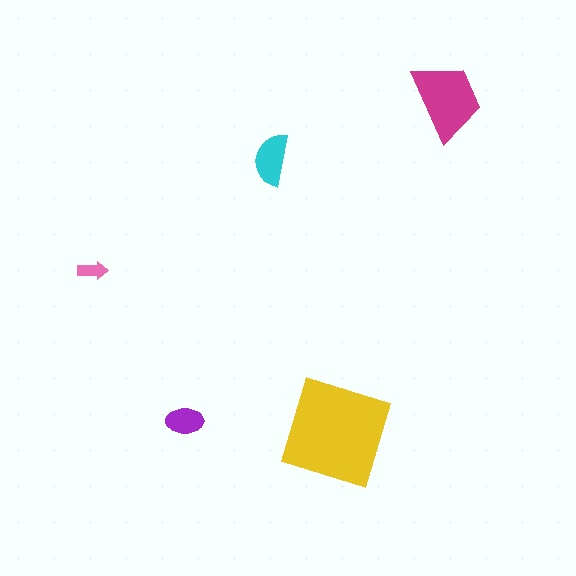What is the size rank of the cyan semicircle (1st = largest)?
3rd.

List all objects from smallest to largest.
The pink arrow, the purple ellipse, the cyan semicircle, the magenta trapezoid, the yellow diamond.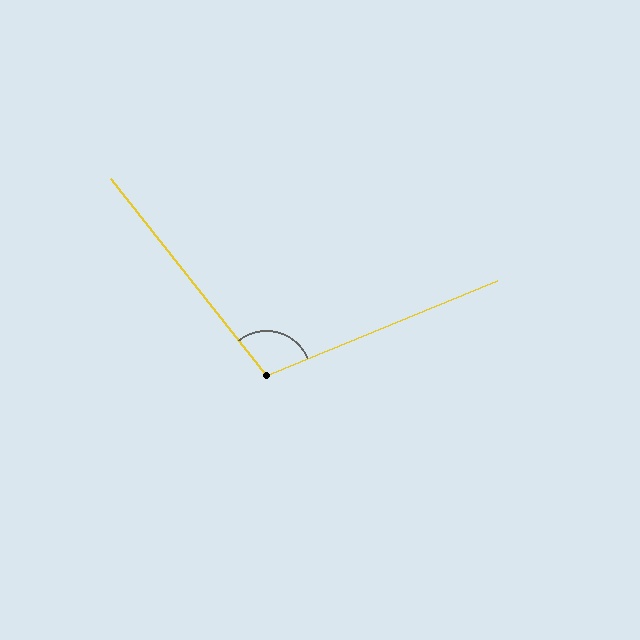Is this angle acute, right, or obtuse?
It is obtuse.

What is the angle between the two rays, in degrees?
Approximately 106 degrees.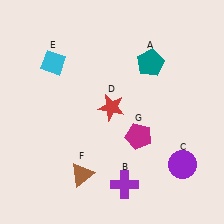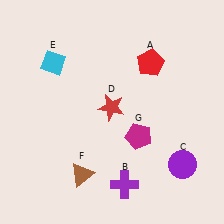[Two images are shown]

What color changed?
The pentagon (A) changed from teal in Image 1 to red in Image 2.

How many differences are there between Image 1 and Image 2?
There is 1 difference between the two images.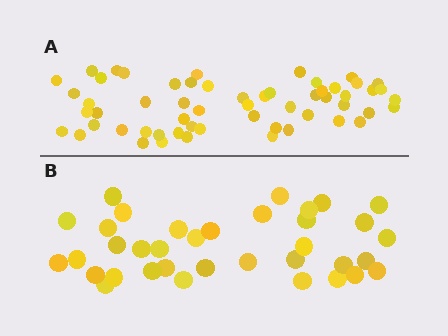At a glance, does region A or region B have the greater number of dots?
Region A (the top region) has more dots.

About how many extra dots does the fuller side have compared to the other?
Region A has approximately 20 more dots than region B.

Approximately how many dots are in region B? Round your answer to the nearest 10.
About 40 dots. (The exact count is 36, which rounds to 40.)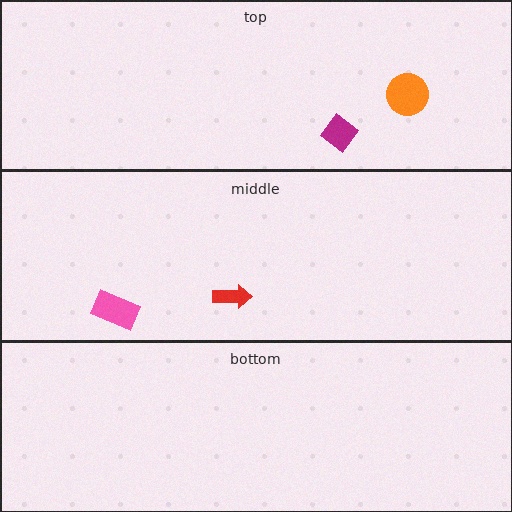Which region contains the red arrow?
The middle region.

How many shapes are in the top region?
2.